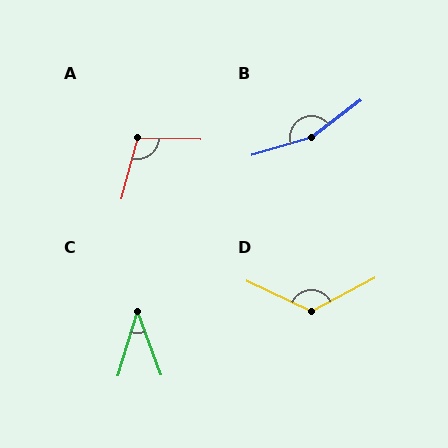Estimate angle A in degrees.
Approximately 104 degrees.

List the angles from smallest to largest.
C (37°), A (104°), D (127°), B (160°).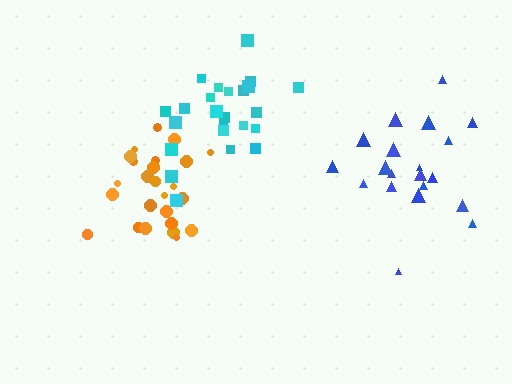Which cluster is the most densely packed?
Orange.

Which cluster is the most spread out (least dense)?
Blue.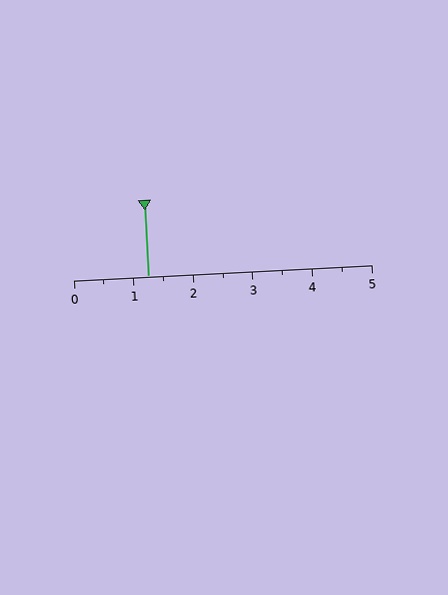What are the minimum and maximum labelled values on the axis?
The axis runs from 0 to 5.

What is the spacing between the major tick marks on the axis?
The major ticks are spaced 1 apart.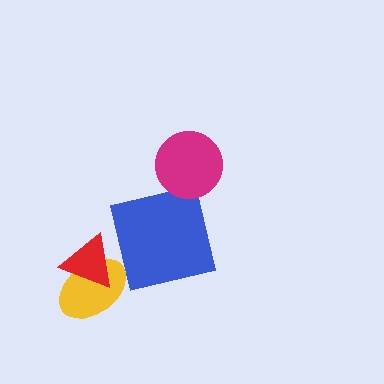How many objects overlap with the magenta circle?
0 objects overlap with the magenta circle.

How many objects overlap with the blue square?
0 objects overlap with the blue square.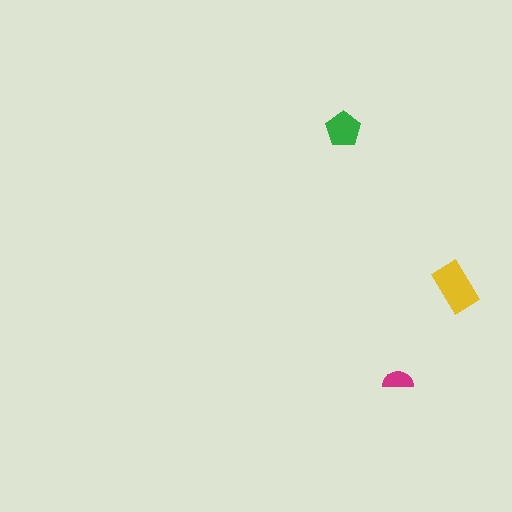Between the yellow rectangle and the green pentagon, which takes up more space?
The yellow rectangle.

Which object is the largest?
The yellow rectangle.